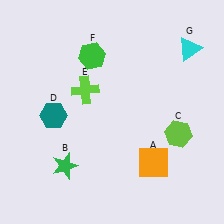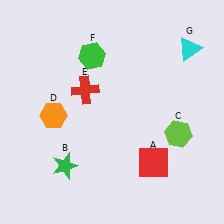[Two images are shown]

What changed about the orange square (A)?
In Image 1, A is orange. In Image 2, it changed to red.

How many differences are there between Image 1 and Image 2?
There are 3 differences between the two images.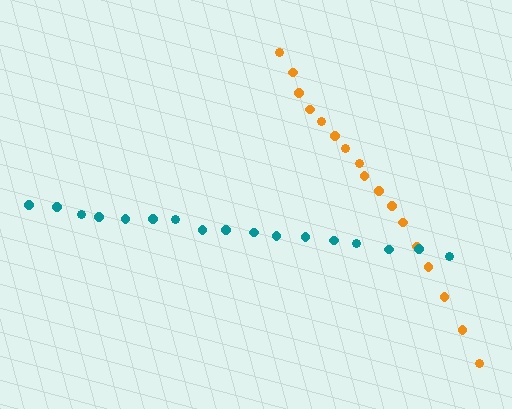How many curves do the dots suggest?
There are 2 distinct paths.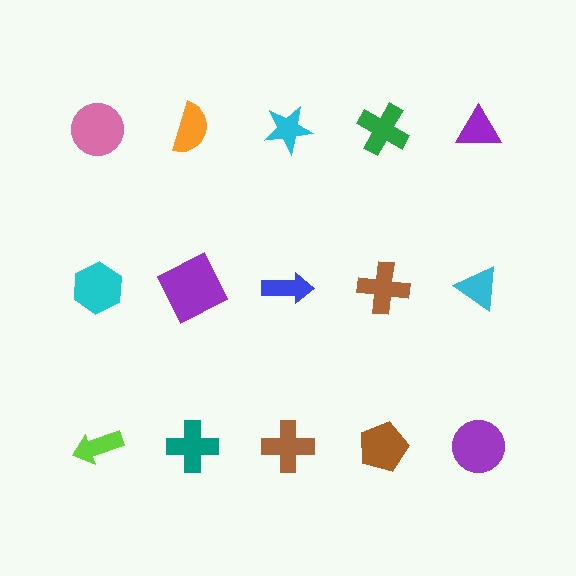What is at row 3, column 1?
A lime arrow.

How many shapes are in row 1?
5 shapes.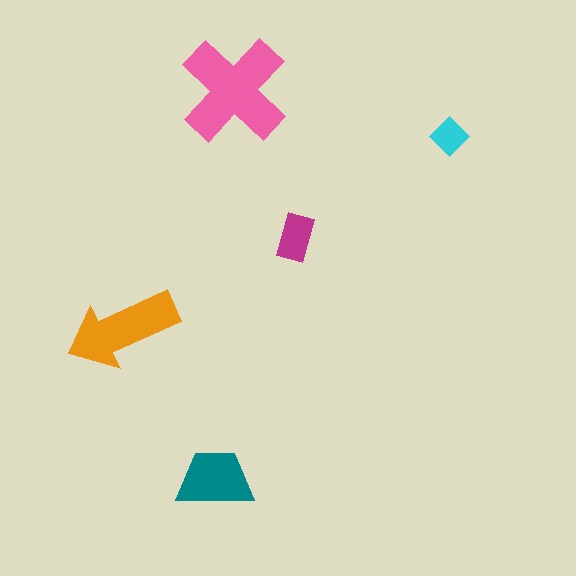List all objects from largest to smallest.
The pink cross, the orange arrow, the teal trapezoid, the magenta rectangle, the cyan diamond.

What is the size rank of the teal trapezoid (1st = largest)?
3rd.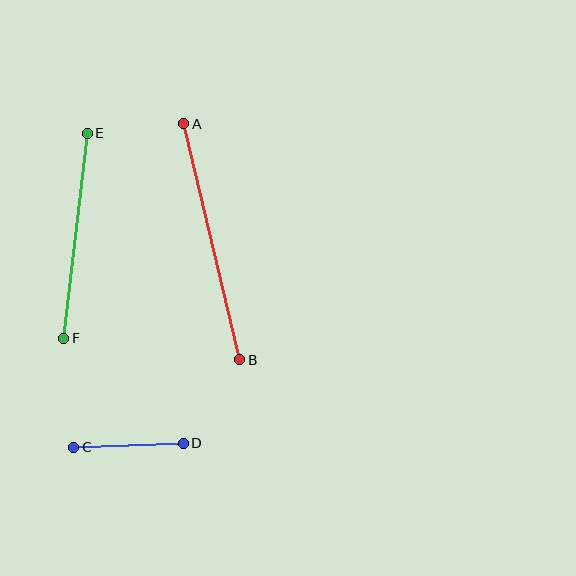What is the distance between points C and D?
The distance is approximately 110 pixels.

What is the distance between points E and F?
The distance is approximately 206 pixels.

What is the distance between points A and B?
The distance is approximately 243 pixels.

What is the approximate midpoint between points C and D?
The midpoint is at approximately (129, 445) pixels.